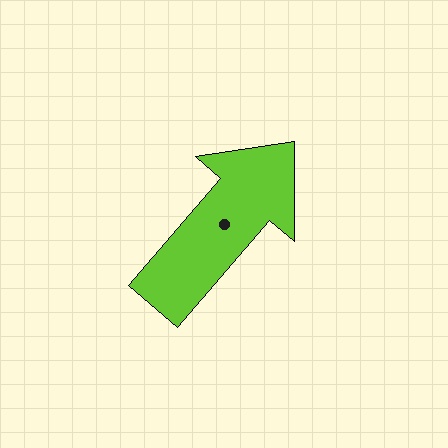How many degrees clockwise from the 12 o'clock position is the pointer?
Approximately 41 degrees.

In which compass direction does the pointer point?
Northeast.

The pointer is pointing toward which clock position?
Roughly 1 o'clock.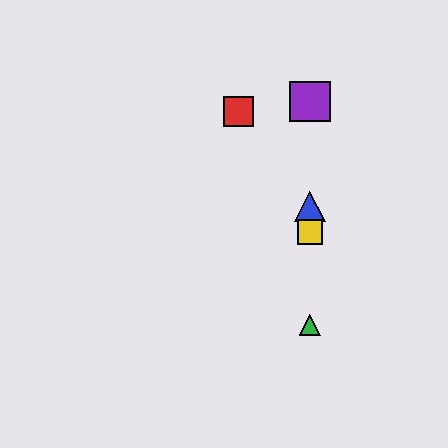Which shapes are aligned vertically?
The blue triangle, the green triangle, the yellow square, the purple square are aligned vertically.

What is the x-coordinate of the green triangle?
The green triangle is at x≈310.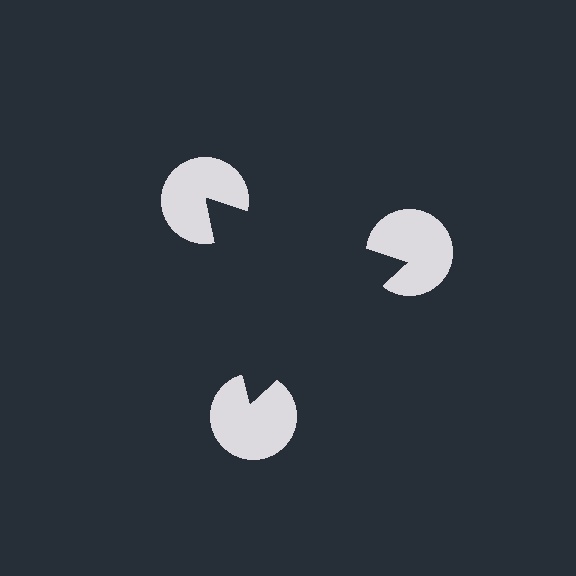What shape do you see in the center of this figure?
An illusory triangle — its edges are inferred from the aligned wedge cuts in the pac-man discs, not physically drawn.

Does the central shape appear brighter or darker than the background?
It typically appears slightly darker than the background, even though no actual brightness change is drawn.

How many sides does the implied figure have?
3 sides.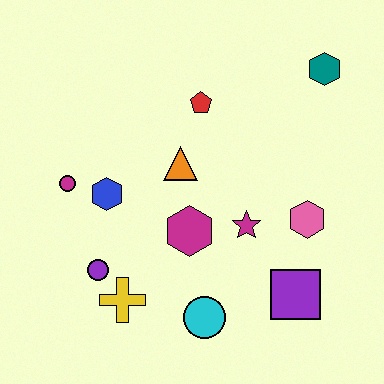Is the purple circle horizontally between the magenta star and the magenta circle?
Yes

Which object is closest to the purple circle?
The yellow cross is closest to the purple circle.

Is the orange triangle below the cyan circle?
No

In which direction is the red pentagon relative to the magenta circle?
The red pentagon is to the right of the magenta circle.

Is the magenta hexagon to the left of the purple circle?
No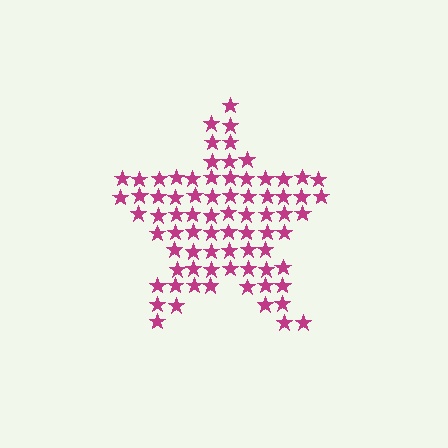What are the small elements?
The small elements are stars.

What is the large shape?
The large shape is a star.